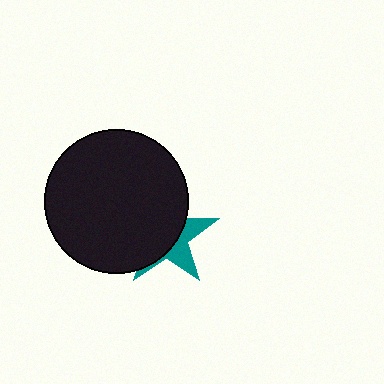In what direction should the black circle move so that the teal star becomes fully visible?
The black circle should move left. That is the shortest direction to clear the overlap and leave the teal star fully visible.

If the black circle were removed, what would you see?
You would see the complete teal star.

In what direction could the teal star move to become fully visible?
The teal star could move right. That would shift it out from behind the black circle entirely.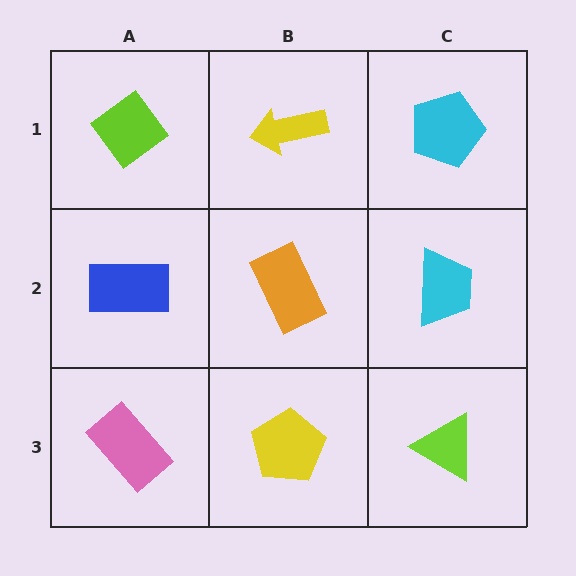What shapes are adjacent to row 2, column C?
A cyan pentagon (row 1, column C), a lime triangle (row 3, column C), an orange rectangle (row 2, column B).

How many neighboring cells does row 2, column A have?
3.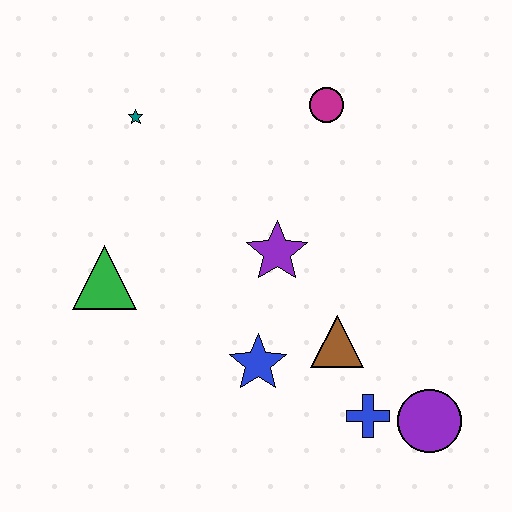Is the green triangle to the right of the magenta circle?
No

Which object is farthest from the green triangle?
The purple circle is farthest from the green triangle.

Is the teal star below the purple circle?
No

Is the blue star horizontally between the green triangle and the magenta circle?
Yes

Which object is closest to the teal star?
The green triangle is closest to the teal star.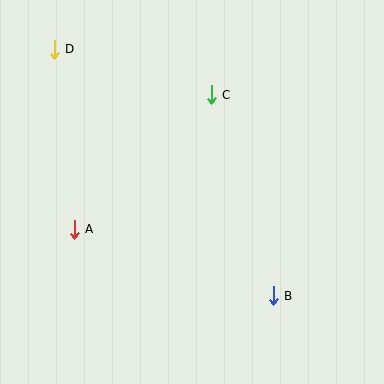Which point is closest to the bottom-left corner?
Point A is closest to the bottom-left corner.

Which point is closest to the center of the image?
Point C at (211, 95) is closest to the center.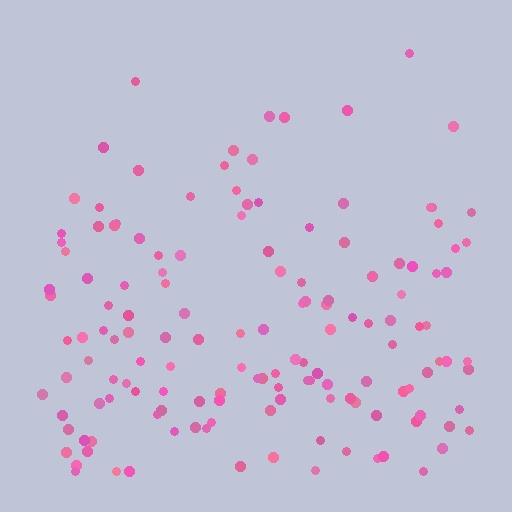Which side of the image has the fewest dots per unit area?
The top.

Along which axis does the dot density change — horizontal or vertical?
Vertical.